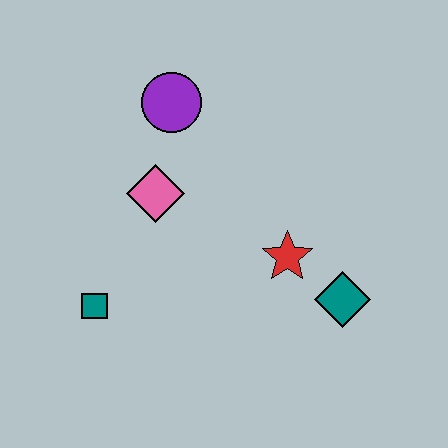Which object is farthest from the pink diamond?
The teal diamond is farthest from the pink diamond.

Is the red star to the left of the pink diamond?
No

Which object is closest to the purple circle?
The pink diamond is closest to the purple circle.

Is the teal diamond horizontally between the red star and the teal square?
No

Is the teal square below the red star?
Yes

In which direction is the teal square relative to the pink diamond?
The teal square is below the pink diamond.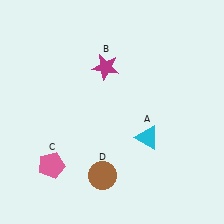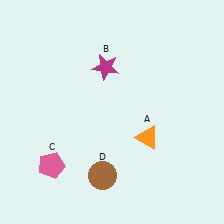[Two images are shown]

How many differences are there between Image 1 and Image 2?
There is 1 difference between the two images.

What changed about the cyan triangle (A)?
In Image 1, A is cyan. In Image 2, it changed to orange.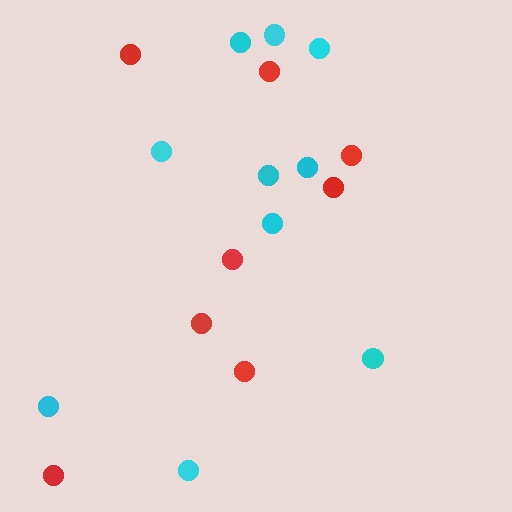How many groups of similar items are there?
There are 2 groups: one group of red circles (8) and one group of cyan circles (10).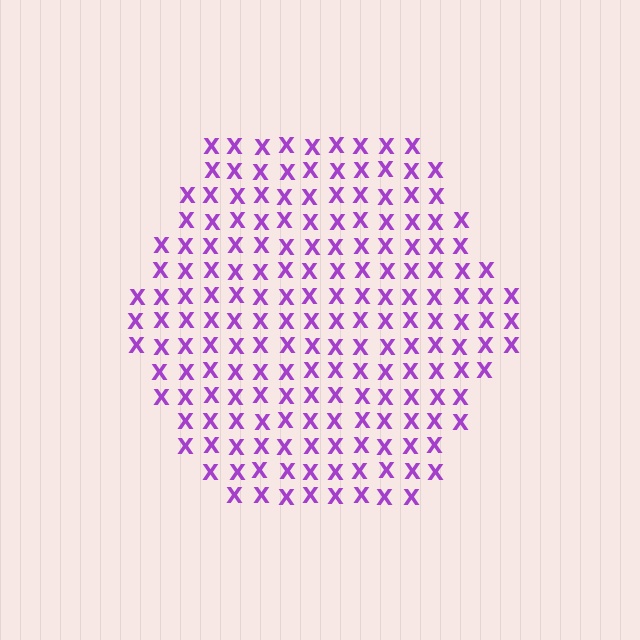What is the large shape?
The large shape is a hexagon.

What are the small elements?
The small elements are letter X's.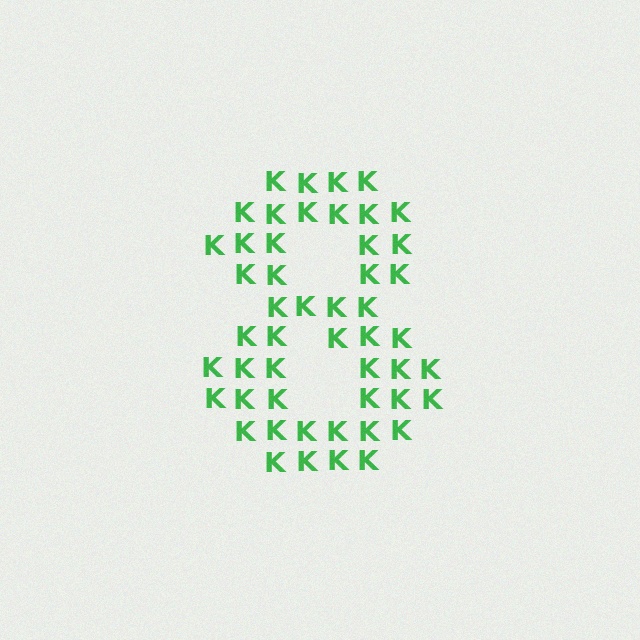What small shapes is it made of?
It is made of small letter K's.